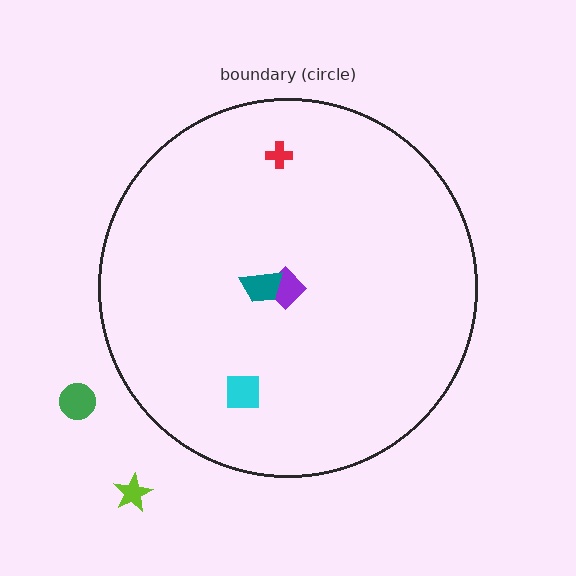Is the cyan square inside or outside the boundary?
Inside.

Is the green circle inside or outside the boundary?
Outside.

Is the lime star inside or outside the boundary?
Outside.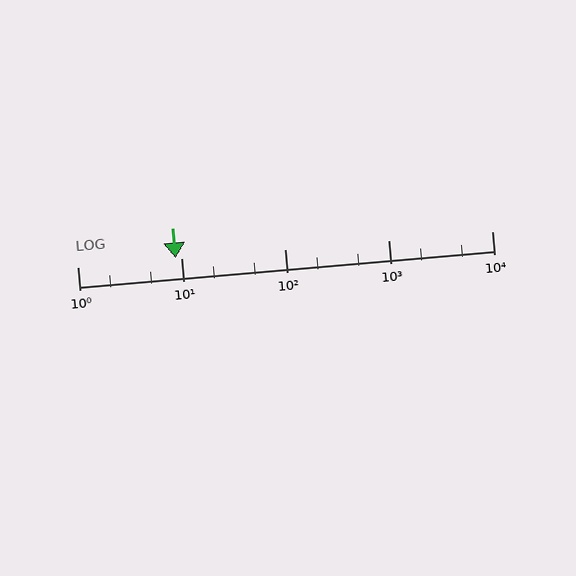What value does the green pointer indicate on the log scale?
The pointer indicates approximately 8.9.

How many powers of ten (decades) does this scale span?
The scale spans 4 decades, from 1 to 10000.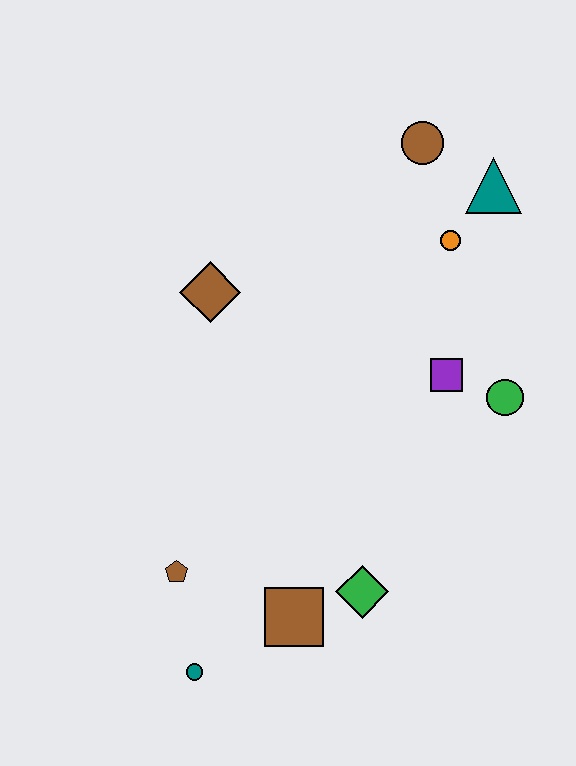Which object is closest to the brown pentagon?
The teal circle is closest to the brown pentagon.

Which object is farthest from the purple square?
The teal circle is farthest from the purple square.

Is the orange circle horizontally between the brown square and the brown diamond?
No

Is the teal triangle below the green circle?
No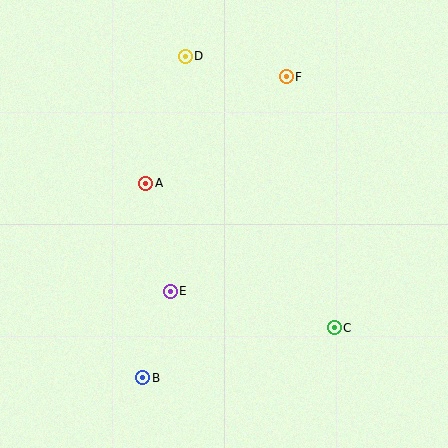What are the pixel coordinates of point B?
Point B is at (143, 378).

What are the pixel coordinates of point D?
Point D is at (185, 56).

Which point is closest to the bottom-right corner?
Point C is closest to the bottom-right corner.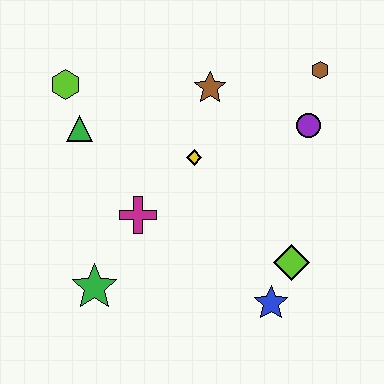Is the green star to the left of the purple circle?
Yes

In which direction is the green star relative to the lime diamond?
The green star is to the left of the lime diamond.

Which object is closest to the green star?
The magenta cross is closest to the green star.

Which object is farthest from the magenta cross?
The brown hexagon is farthest from the magenta cross.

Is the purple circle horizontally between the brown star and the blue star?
No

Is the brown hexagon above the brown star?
Yes